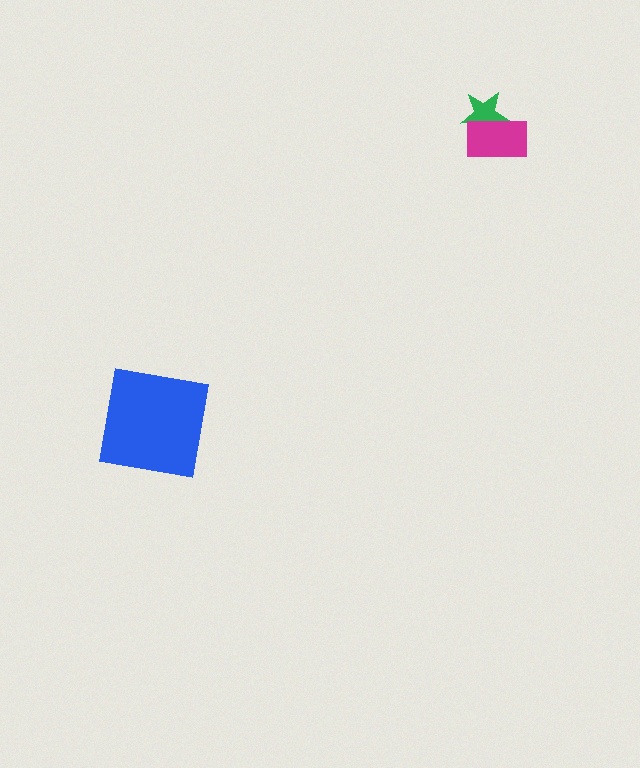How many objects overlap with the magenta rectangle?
1 object overlaps with the magenta rectangle.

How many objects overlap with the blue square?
0 objects overlap with the blue square.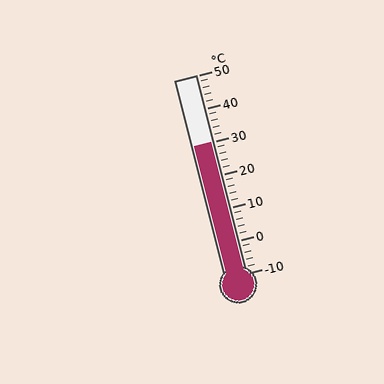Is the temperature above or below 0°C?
The temperature is above 0°C.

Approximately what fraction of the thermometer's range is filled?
The thermometer is filled to approximately 65% of its range.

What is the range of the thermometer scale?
The thermometer scale ranges from -10°C to 50°C.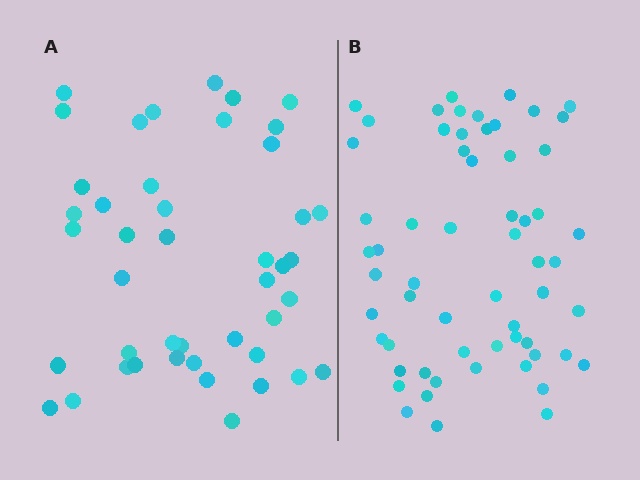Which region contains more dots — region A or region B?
Region B (the right region) has more dots.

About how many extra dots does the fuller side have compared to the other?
Region B has approximately 15 more dots than region A.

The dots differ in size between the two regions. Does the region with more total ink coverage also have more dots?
No. Region A has more total ink coverage because its dots are larger, but region B actually contains more individual dots. Total area can be misleading — the number of items is what matters here.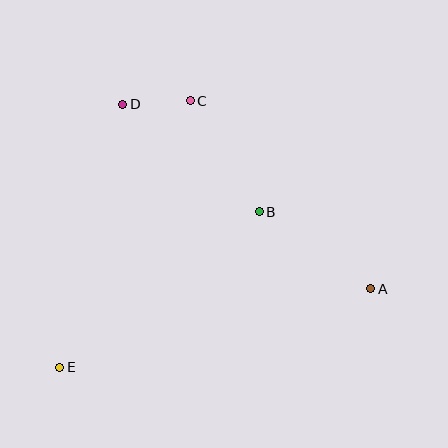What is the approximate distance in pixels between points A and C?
The distance between A and C is approximately 261 pixels.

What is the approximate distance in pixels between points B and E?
The distance between B and E is approximately 253 pixels.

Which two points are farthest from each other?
Points A and E are farthest from each other.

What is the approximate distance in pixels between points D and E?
The distance between D and E is approximately 270 pixels.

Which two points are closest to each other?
Points C and D are closest to each other.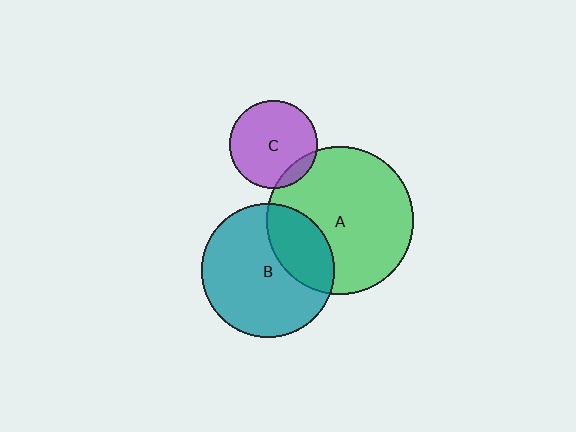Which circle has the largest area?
Circle A (green).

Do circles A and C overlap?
Yes.